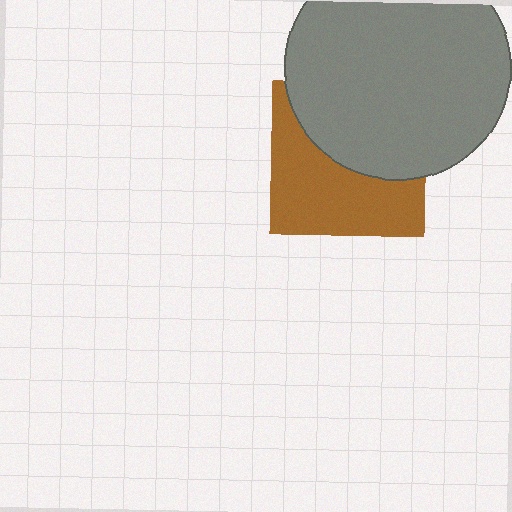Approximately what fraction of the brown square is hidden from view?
Roughly 48% of the brown square is hidden behind the gray circle.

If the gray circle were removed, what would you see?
You would see the complete brown square.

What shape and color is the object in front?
The object in front is a gray circle.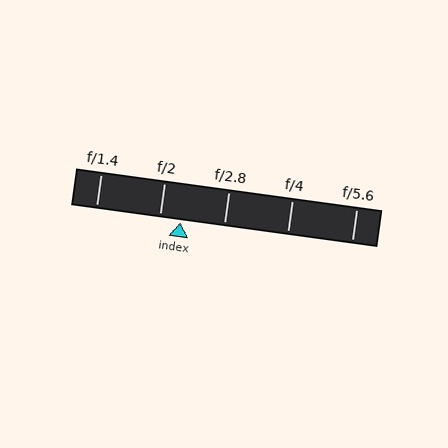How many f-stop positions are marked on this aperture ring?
There are 5 f-stop positions marked.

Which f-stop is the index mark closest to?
The index mark is closest to f/2.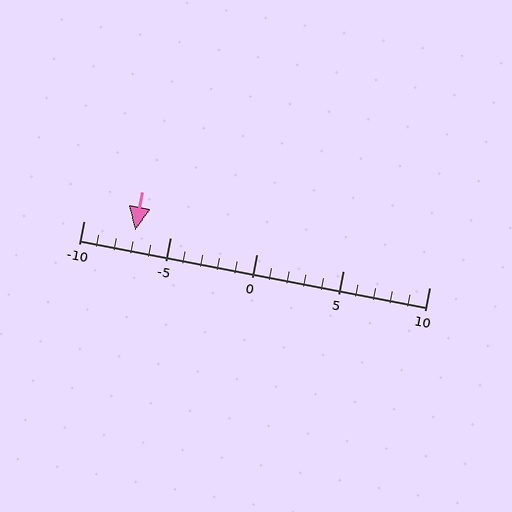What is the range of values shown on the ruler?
The ruler shows values from -10 to 10.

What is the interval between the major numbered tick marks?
The major tick marks are spaced 5 units apart.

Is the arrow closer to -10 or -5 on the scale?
The arrow is closer to -5.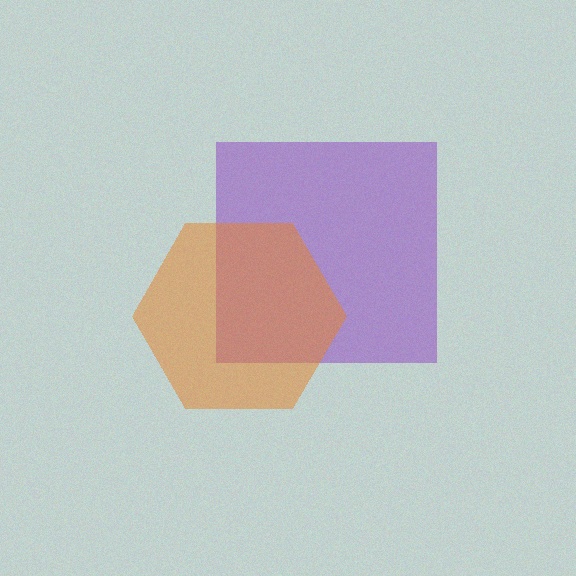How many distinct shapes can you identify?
There are 2 distinct shapes: a purple square, an orange hexagon.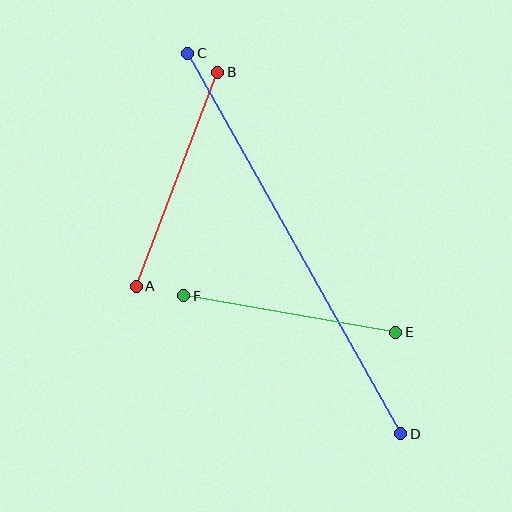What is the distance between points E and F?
The distance is approximately 215 pixels.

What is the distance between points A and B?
The distance is approximately 229 pixels.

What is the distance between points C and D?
The distance is approximately 436 pixels.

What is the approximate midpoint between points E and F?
The midpoint is at approximately (290, 314) pixels.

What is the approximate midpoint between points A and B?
The midpoint is at approximately (177, 179) pixels.